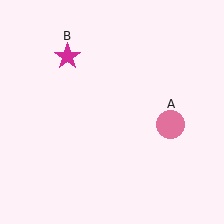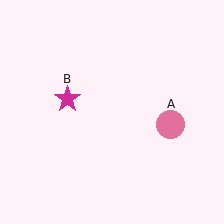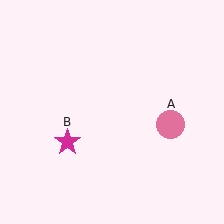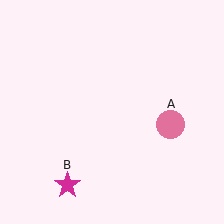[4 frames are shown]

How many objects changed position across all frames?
1 object changed position: magenta star (object B).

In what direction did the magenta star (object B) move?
The magenta star (object B) moved down.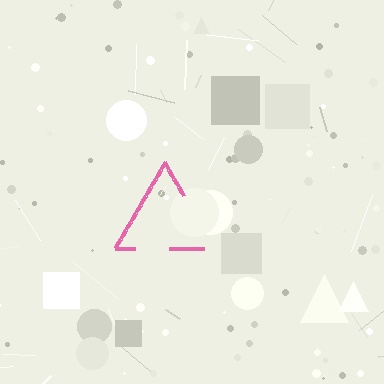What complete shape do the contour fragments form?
The contour fragments form a triangle.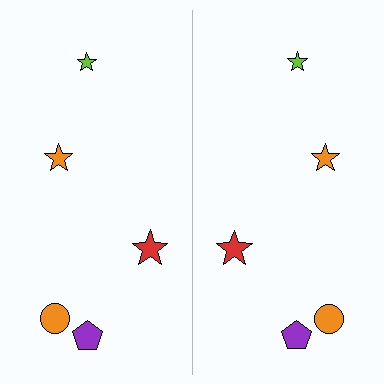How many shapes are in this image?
There are 10 shapes in this image.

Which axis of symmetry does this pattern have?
The pattern has a vertical axis of symmetry running through the center of the image.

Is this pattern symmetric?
Yes, this pattern has bilateral (reflection) symmetry.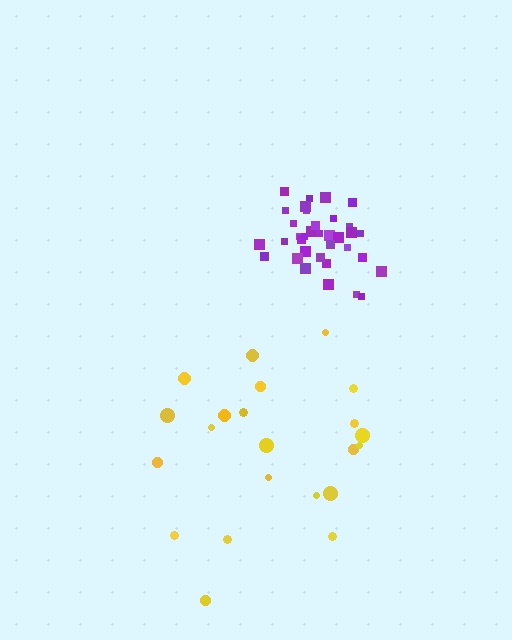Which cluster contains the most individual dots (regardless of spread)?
Purple (35).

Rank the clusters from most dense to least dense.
purple, yellow.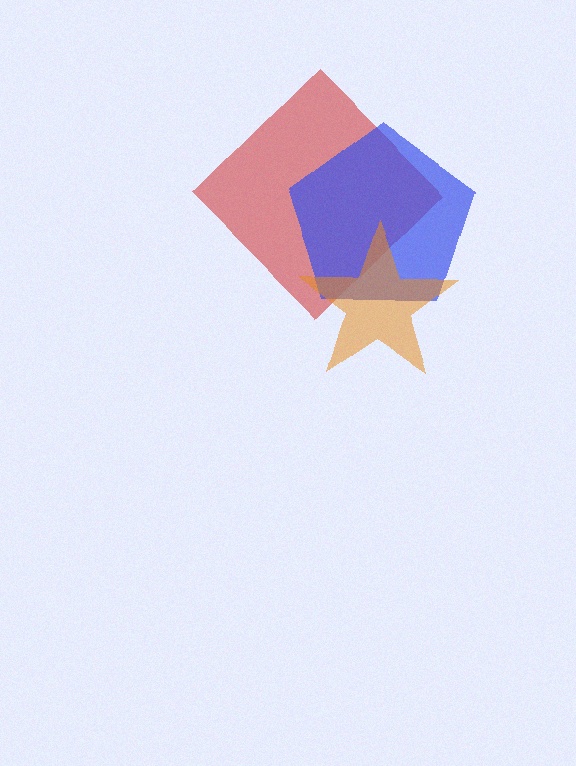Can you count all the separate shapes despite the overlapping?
Yes, there are 3 separate shapes.